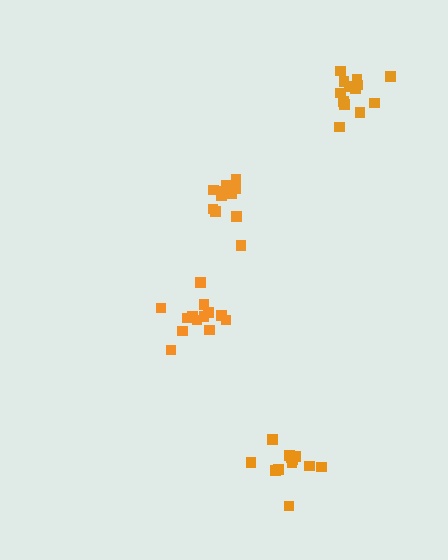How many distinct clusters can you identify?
There are 4 distinct clusters.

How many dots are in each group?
Group 1: 12 dots, Group 2: 11 dots, Group 3: 13 dots, Group 4: 13 dots (49 total).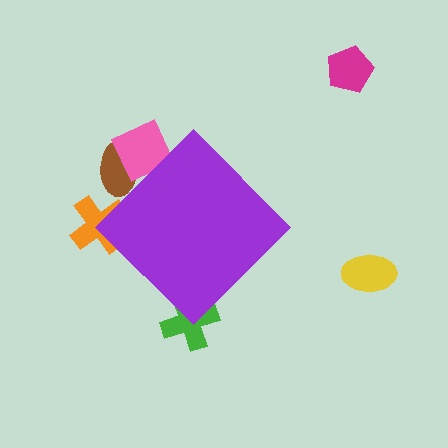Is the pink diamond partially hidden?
Yes, the pink diamond is partially hidden behind the purple diamond.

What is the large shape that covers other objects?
A purple diamond.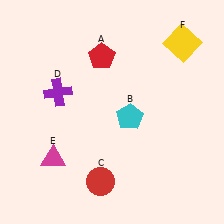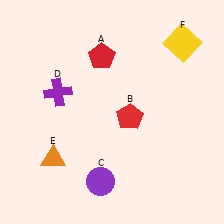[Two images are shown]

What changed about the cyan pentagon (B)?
In Image 1, B is cyan. In Image 2, it changed to red.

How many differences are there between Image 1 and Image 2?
There are 3 differences between the two images.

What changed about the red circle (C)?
In Image 1, C is red. In Image 2, it changed to purple.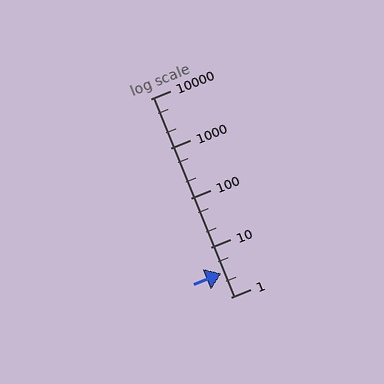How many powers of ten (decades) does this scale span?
The scale spans 4 decades, from 1 to 10000.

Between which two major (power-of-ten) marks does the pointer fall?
The pointer is between 1 and 10.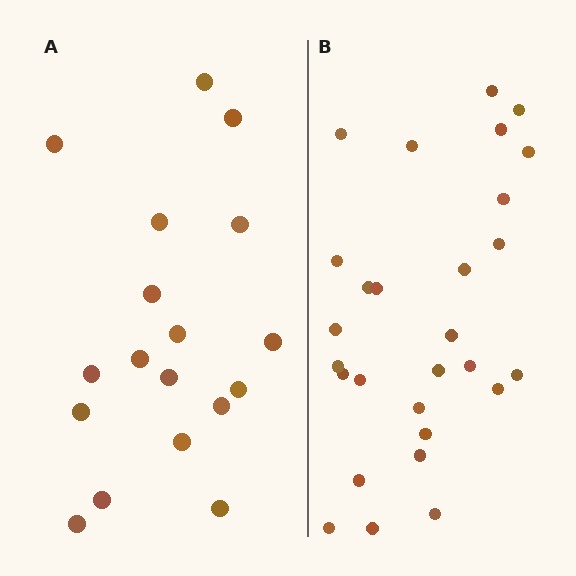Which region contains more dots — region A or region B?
Region B (the right region) has more dots.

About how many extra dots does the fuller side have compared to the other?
Region B has roughly 10 or so more dots than region A.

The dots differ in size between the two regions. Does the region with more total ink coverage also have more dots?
No. Region A has more total ink coverage because its dots are larger, but region B actually contains more individual dots. Total area can be misleading — the number of items is what matters here.